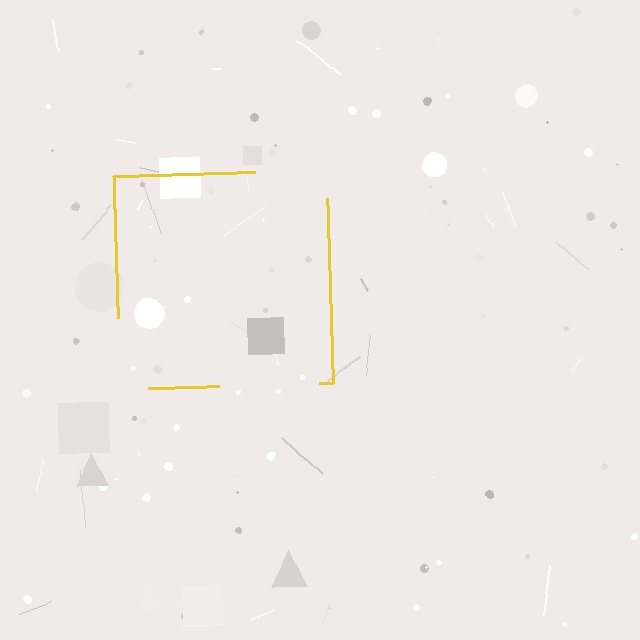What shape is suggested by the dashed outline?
The dashed outline suggests a square.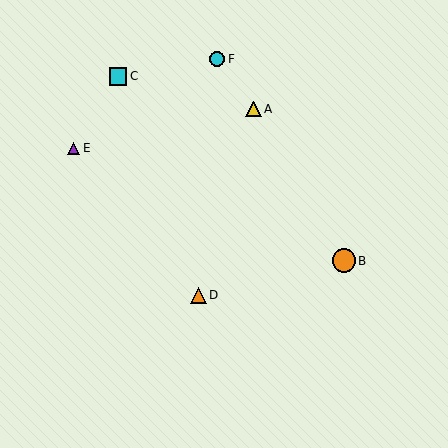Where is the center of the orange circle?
The center of the orange circle is at (344, 261).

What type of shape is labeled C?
Shape C is a cyan square.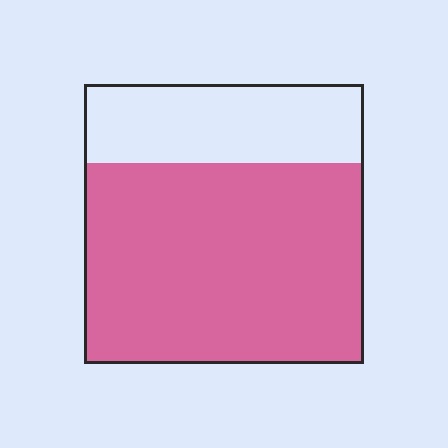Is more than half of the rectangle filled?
Yes.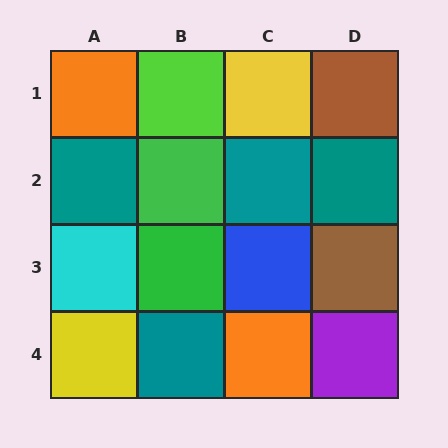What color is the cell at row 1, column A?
Orange.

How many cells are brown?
2 cells are brown.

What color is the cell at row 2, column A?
Teal.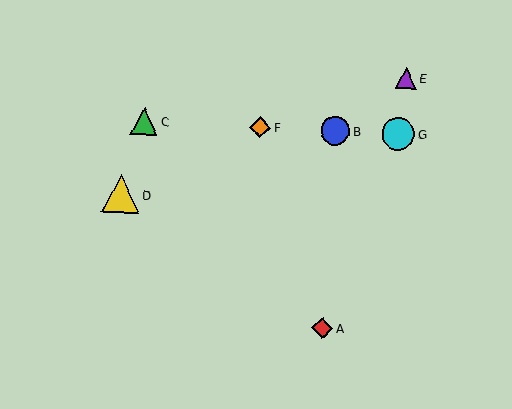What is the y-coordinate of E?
Object E is at y≈78.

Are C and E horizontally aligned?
No, C is at y≈121 and E is at y≈78.